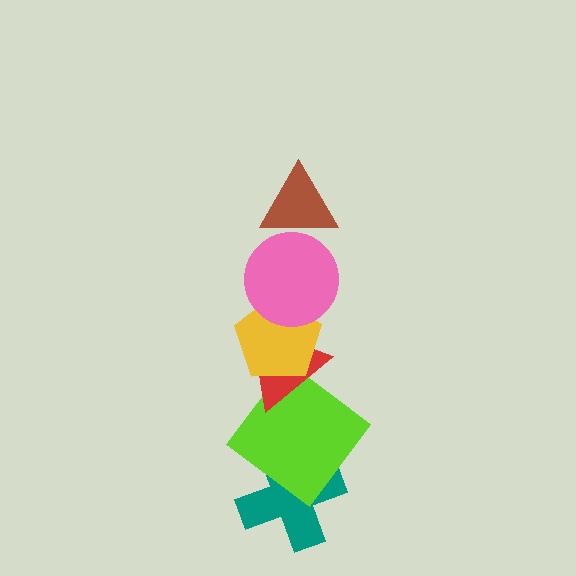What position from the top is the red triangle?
The red triangle is 4th from the top.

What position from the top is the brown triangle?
The brown triangle is 1st from the top.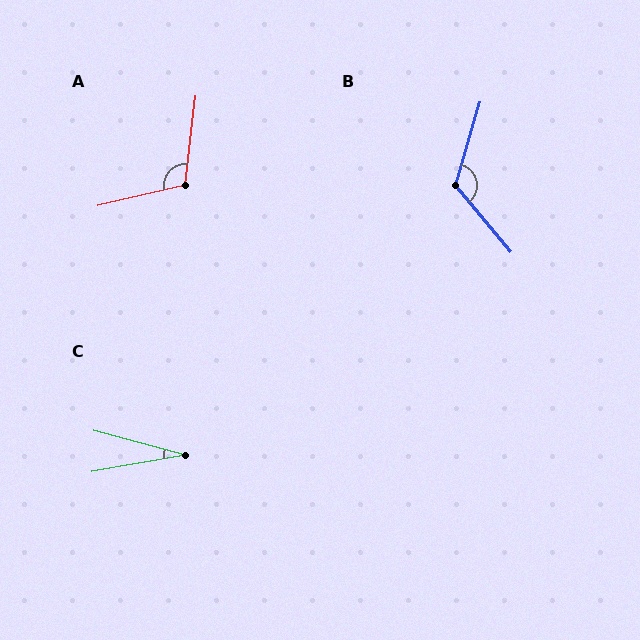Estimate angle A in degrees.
Approximately 110 degrees.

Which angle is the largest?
B, at approximately 124 degrees.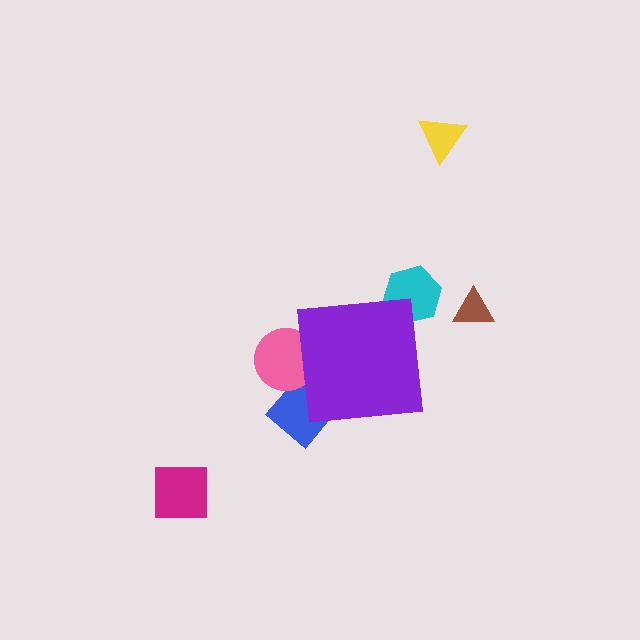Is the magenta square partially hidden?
No, the magenta square is fully visible.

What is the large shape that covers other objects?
A purple square.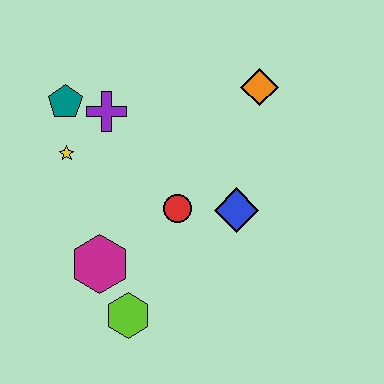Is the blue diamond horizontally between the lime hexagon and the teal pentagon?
No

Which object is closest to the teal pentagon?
The purple cross is closest to the teal pentagon.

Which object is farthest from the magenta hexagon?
The orange diamond is farthest from the magenta hexagon.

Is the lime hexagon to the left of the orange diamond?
Yes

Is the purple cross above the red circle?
Yes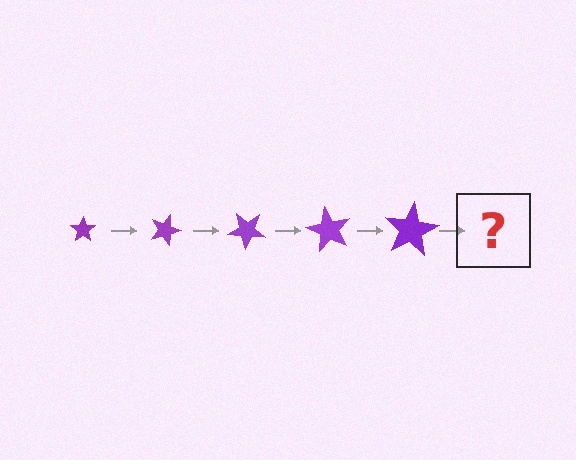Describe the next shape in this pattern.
It should be a star, larger than the previous one and rotated 100 degrees from the start.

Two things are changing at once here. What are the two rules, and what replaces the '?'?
The two rules are that the star grows larger each step and it rotates 20 degrees each step. The '?' should be a star, larger than the previous one and rotated 100 degrees from the start.